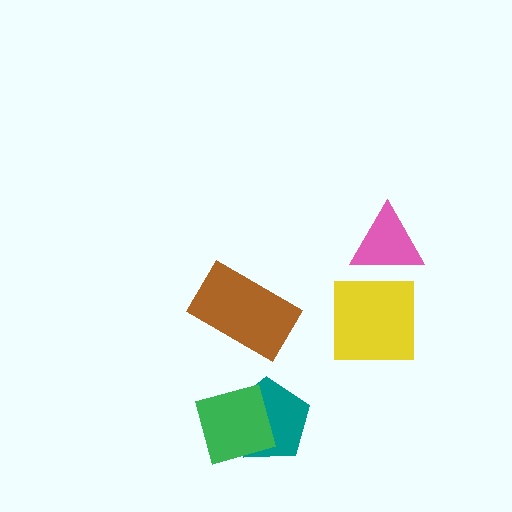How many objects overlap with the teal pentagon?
1 object overlaps with the teal pentagon.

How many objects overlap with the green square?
1 object overlaps with the green square.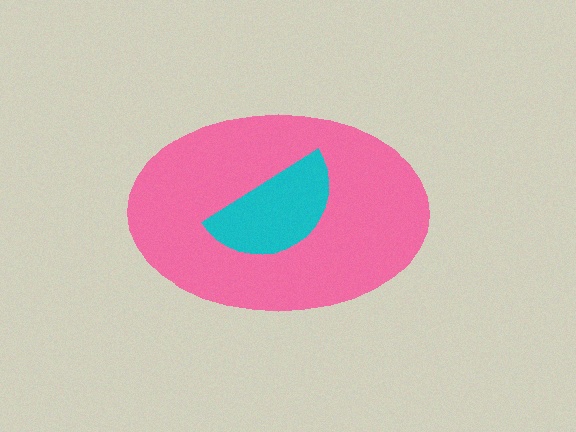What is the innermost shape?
The cyan semicircle.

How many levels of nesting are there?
2.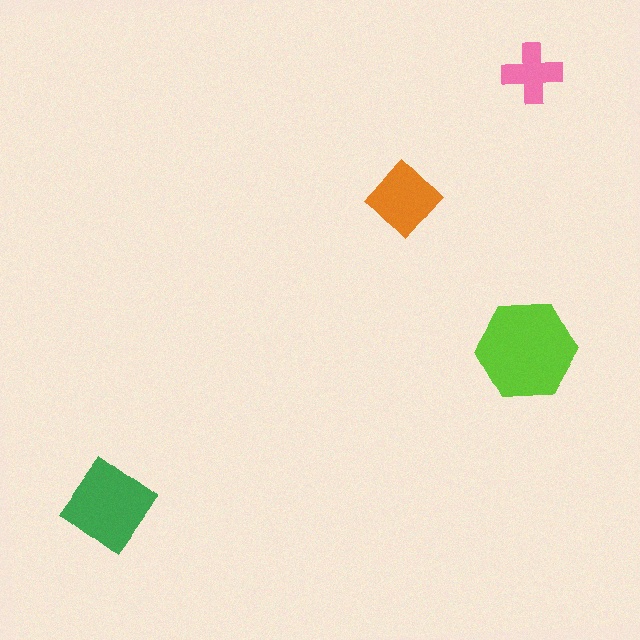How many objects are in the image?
There are 4 objects in the image.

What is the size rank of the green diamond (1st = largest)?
2nd.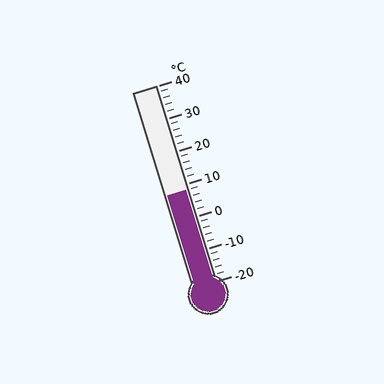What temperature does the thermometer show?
The thermometer shows approximately 8°C.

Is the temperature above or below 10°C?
The temperature is below 10°C.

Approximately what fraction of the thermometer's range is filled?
The thermometer is filled to approximately 45% of its range.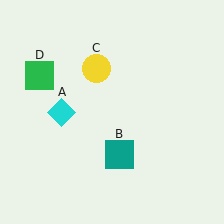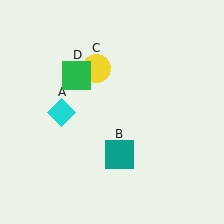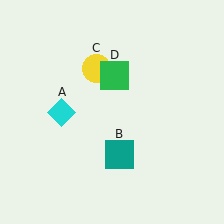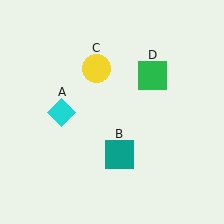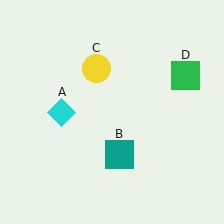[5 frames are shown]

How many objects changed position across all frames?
1 object changed position: green square (object D).